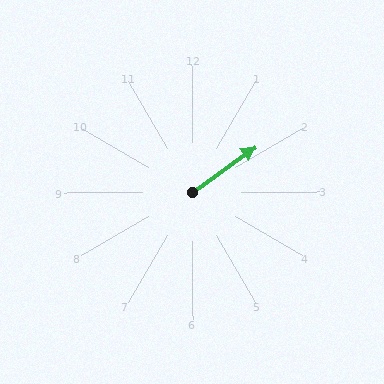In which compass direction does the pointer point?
Northeast.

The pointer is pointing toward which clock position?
Roughly 2 o'clock.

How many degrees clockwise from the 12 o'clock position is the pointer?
Approximately 54 degrees.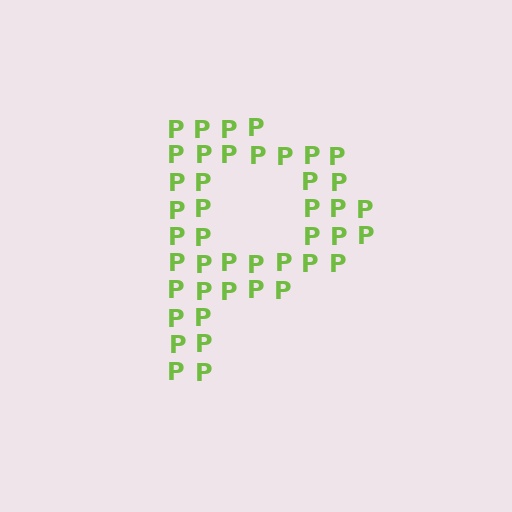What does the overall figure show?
The overall figure shows the letter P.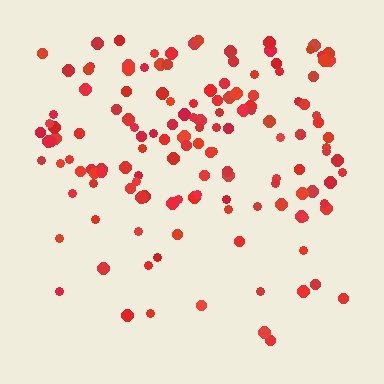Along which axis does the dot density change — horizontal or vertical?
Vertical.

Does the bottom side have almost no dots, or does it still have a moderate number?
Still a moderate number, just noticeably fewer than the top.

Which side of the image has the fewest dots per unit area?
The bottom.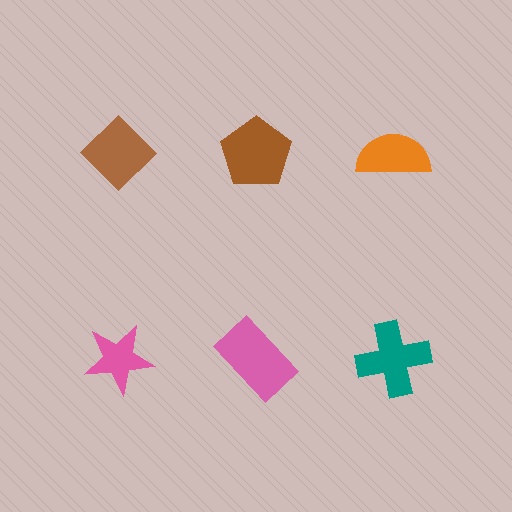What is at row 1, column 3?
An orange semicircle.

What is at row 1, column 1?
A brown diamond.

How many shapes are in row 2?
3 shapes.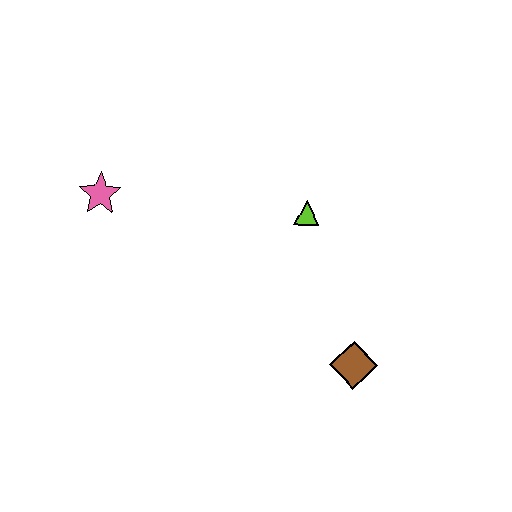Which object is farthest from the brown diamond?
The pink star is farthest from the brown diamond.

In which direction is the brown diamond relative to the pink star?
The brown diamond is to the right of the pink star.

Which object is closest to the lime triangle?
The brown diamond is closest to the lime triangle.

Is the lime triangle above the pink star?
No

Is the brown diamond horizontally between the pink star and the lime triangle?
No